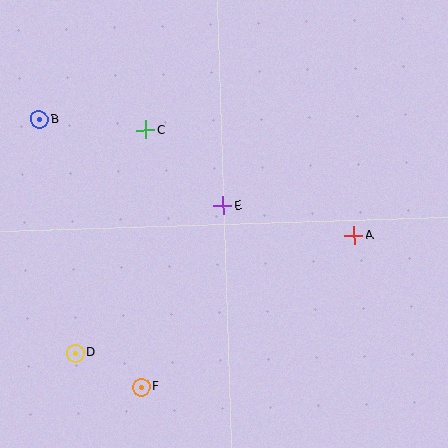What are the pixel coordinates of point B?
Point B is at (39, 120).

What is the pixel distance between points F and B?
The distance between F and B is 286 pixels.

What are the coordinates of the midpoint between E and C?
The midpoint between E and C is at (185, 168).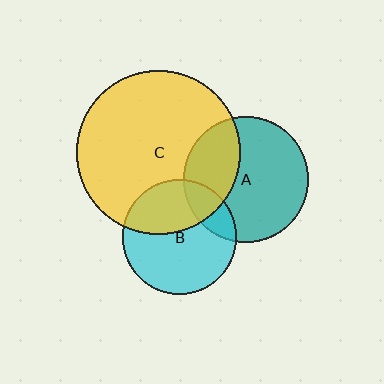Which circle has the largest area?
Circle C (yellow).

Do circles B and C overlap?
Yes.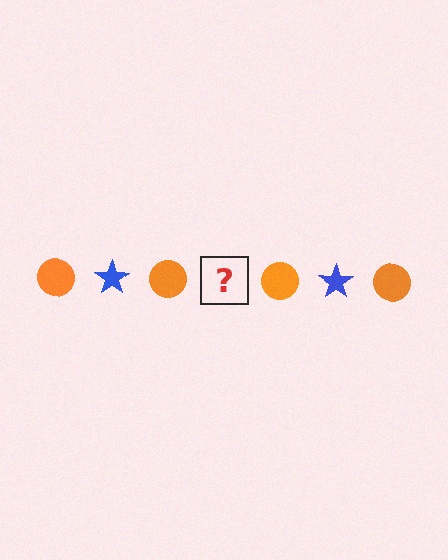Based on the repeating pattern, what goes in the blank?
The blank should be a blue star.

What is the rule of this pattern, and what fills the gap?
The rule is that the pattern alternates between orange circle and blue star. The gap should be filled with a blue star.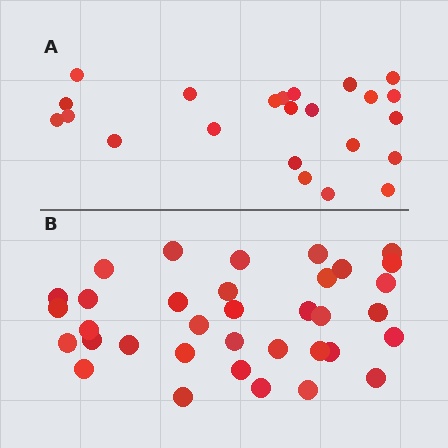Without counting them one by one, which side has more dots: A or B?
Region B (the bottom region) has more dots.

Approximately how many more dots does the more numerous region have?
Region B has roughly 12 or so more dots than region A.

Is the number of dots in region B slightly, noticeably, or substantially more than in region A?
Region B has substantially more. The ratio is roughly 1.5 to 1.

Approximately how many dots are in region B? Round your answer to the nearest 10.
About 40 dots. (The exact count is 35, which rounds to 40.)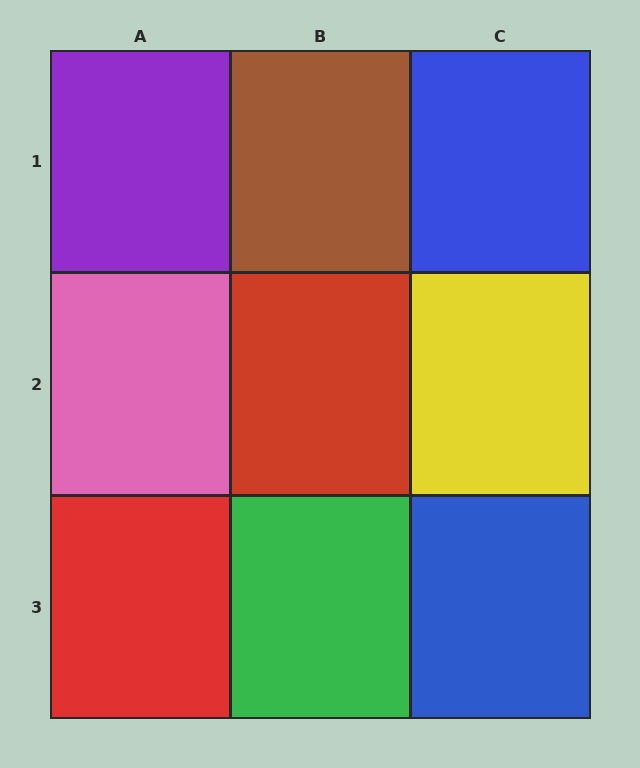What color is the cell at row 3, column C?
Blue.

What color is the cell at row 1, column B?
Brown.